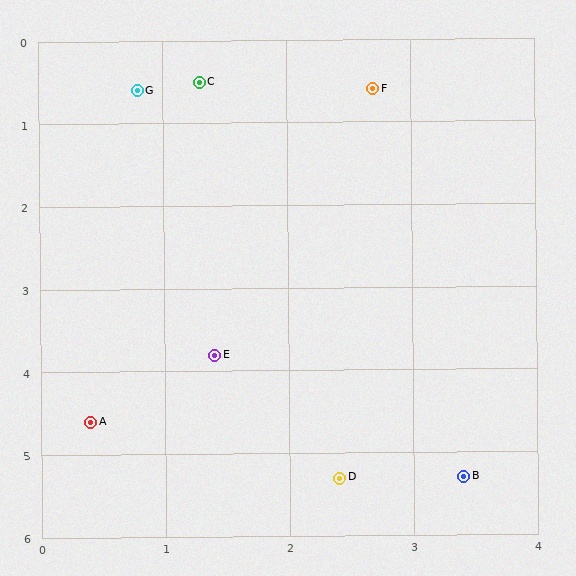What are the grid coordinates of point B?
Point B is at approximately (3.4, 5.3).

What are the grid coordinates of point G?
Point G is at approximately (0.8, 0.6).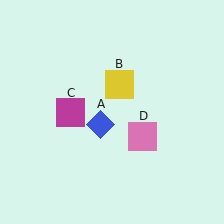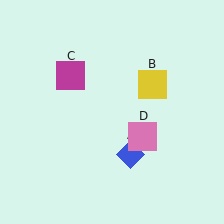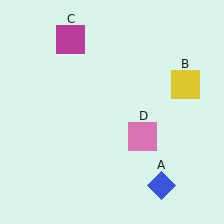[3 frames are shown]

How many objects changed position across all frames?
3 objects changed position: blue diamond (object A), yellow square (object B), magenta square (object C).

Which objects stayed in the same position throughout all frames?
Pink square (object D) remained stationary.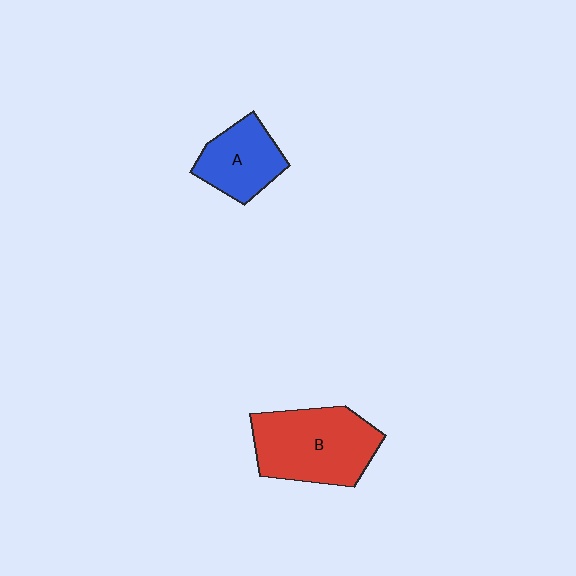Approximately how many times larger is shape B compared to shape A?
Approximately 1.7 times.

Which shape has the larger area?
Shape B (red).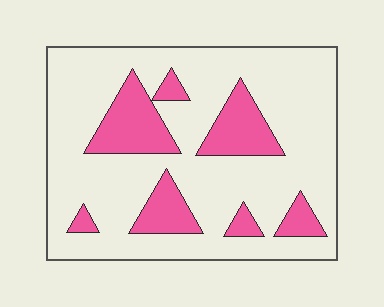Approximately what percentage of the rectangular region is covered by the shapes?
Approximately 20%.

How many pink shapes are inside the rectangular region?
7.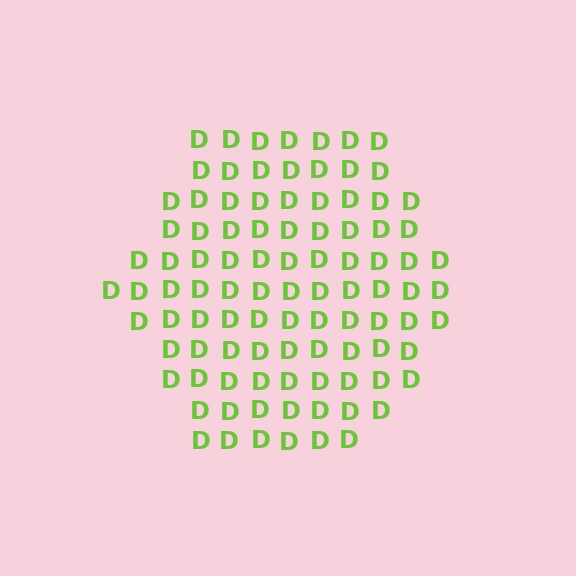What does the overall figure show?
The overall figure shows a hexagon.